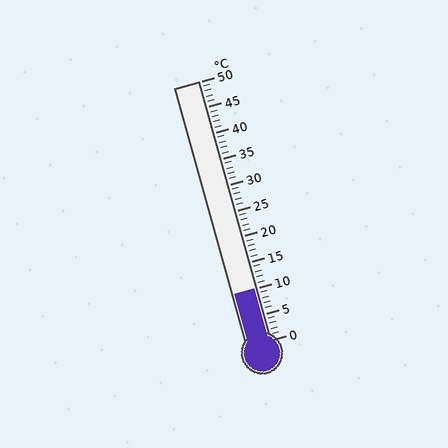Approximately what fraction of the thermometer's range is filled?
The thermometer is filled to approximately 20% of its range.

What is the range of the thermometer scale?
The thermometer scale ranges from 0°C to 50°C.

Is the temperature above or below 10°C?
The temperature is at 10°C.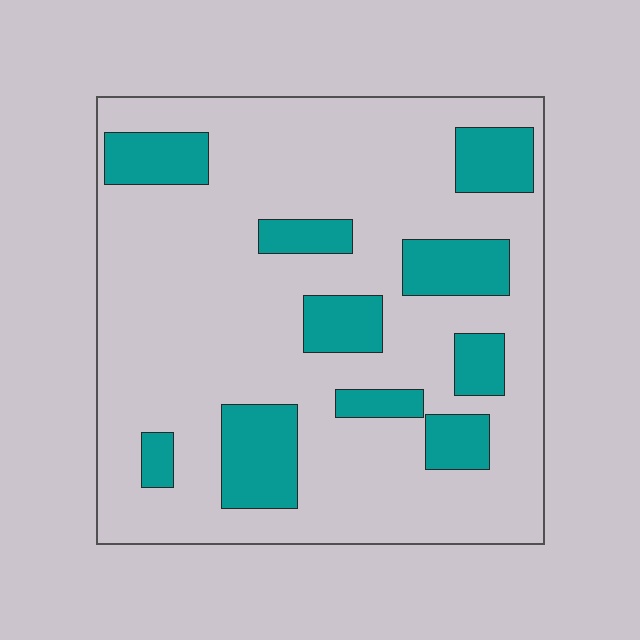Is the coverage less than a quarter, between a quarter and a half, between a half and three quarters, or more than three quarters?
Less than a quarter.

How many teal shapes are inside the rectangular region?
10.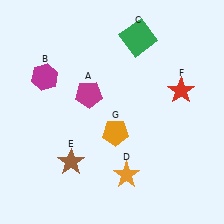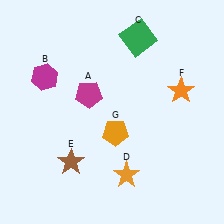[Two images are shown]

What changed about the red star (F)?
In Image 1, F is red. In Image 2, it changed to orange.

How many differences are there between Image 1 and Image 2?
There is 1 difference between the two images.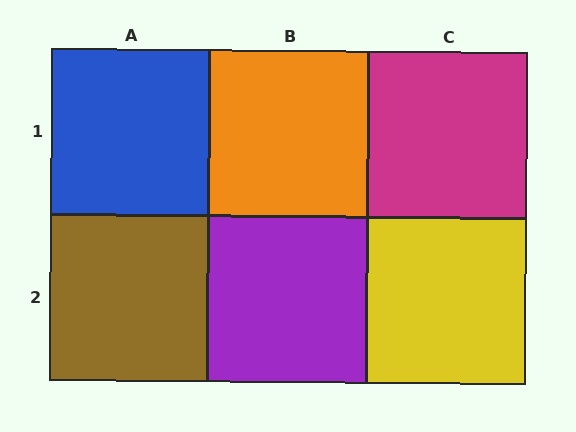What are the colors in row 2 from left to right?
Brown, purple, yellow.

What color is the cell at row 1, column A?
Blue.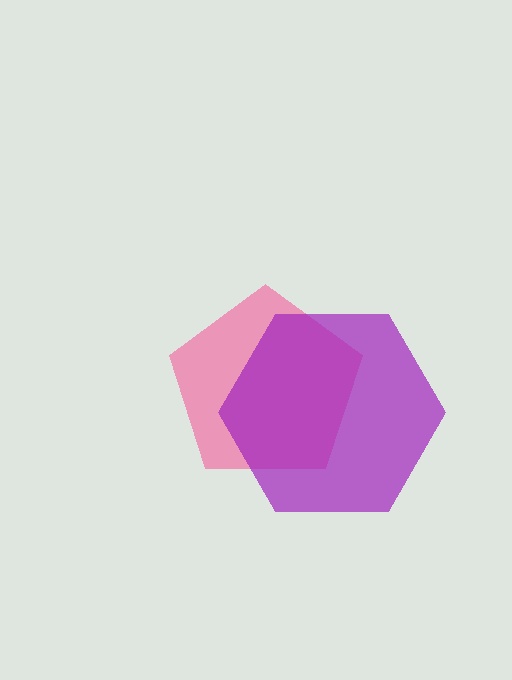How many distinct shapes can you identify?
There are 2 distinct shapes: a pink pentagon, a purple hexagon.